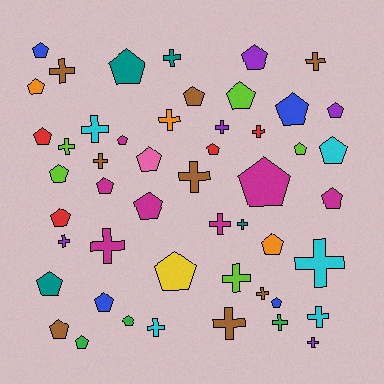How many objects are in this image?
There are 50 objects.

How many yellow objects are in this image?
There is 1 yellow object.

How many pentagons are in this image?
There are 28 pentagons.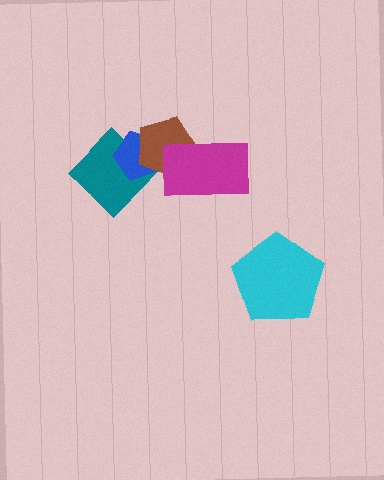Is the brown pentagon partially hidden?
Yes, it is partially covered by another shape.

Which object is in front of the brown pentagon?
The magenta rectangle is in front of the brown pentagon.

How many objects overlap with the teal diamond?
2 objects overlap with the teal diamond.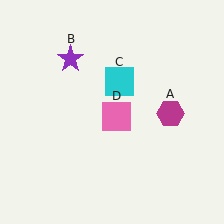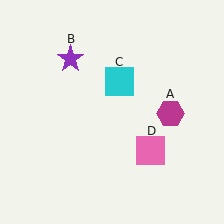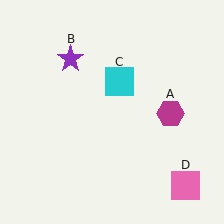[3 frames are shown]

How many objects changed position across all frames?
1 object changed position: pink square (object D).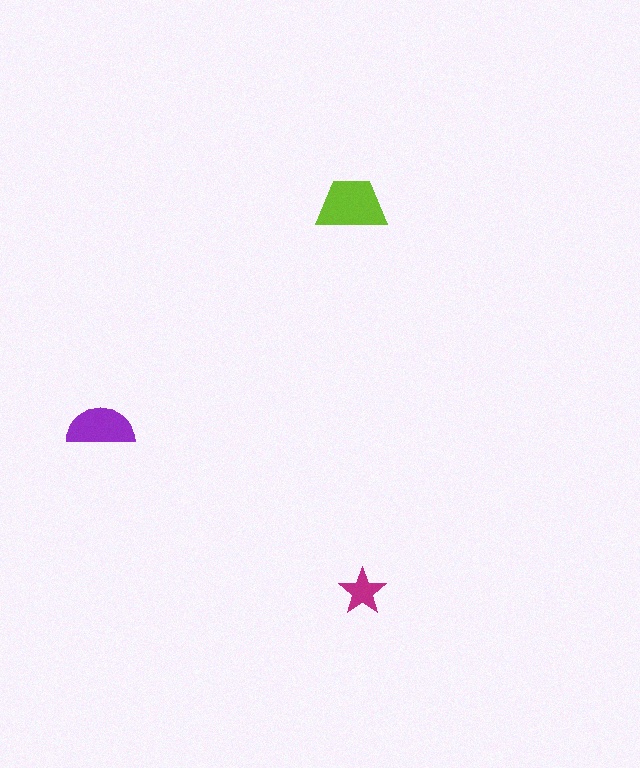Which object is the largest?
The lime trapezoid.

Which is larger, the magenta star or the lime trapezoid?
The lime trapezoid.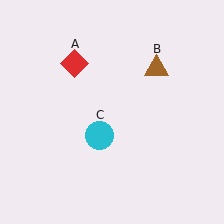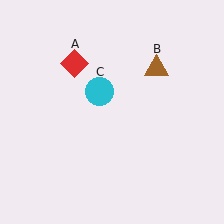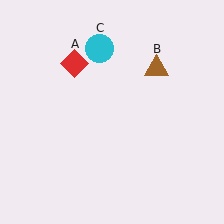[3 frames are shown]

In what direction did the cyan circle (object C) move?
The cyan circle (object C) moved up.